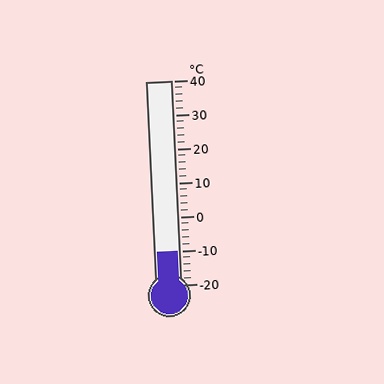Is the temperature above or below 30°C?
The temperature is below 30°C.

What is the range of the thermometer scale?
The thermometer scale ranges from -20°C to 40°C.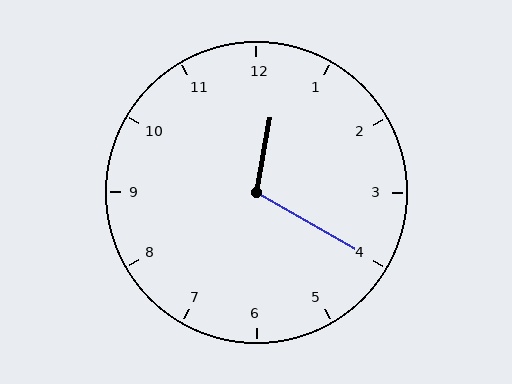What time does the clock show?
12:20.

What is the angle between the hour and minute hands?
Approximately 110 degrees.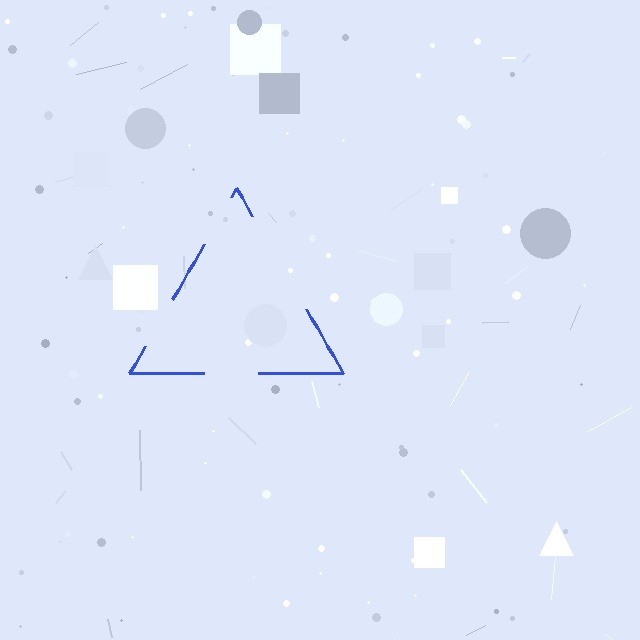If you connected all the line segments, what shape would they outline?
They would outline a triangle.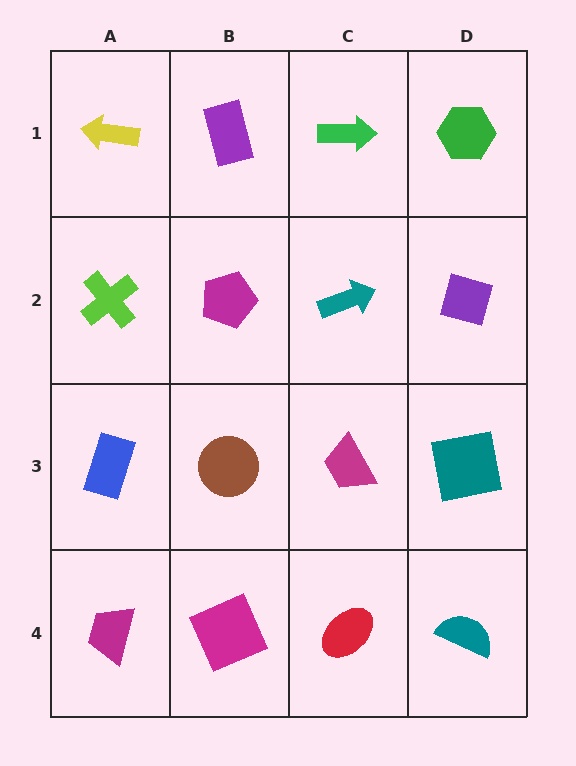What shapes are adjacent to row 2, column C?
A green arrow (row 1, column C), a magenta trapezoid (row 3, column C), a magenta pentagon (row 2, column B), a purple diamond (row 2, column D).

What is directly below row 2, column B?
A brown circle.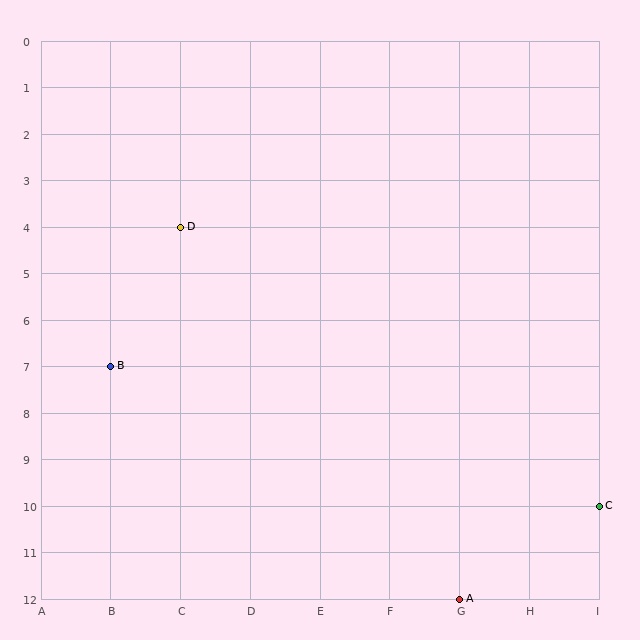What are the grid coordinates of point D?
Point D is at grid coordinates (C, 4).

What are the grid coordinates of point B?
Point B is at grid coordinates (B, 7).